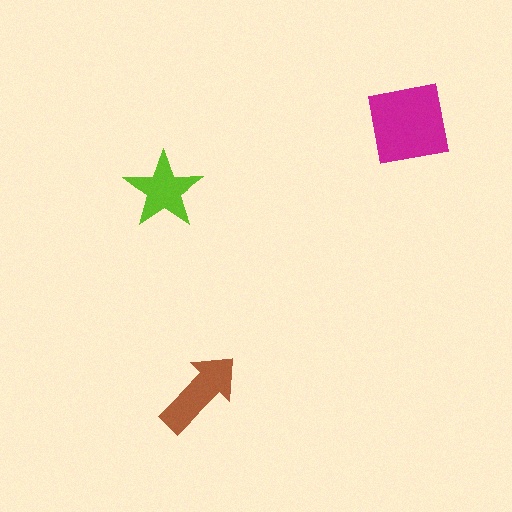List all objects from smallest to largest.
The lime star, the brown arrow, the magenta square.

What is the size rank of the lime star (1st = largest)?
3rd.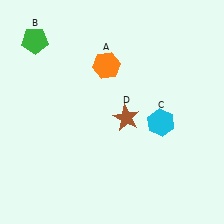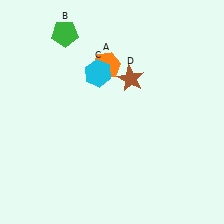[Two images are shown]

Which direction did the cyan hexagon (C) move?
The cyan hexagon (C) moved left.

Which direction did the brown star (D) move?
The brown star (D) moved up.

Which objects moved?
The objects that moved are: the green pentagon (B), the cyan hexagon (C), the brown star (D).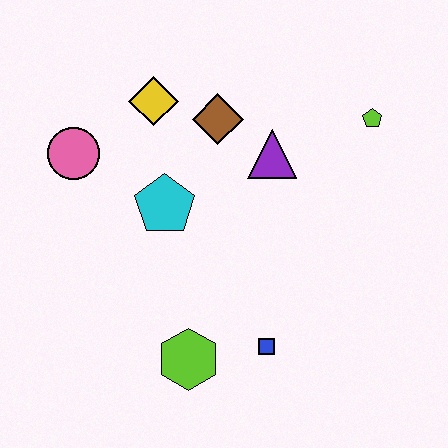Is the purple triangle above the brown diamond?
No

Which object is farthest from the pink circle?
The lime pentagon is farthest from the pink circle.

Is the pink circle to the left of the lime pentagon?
Yes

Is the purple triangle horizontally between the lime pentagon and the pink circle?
Yes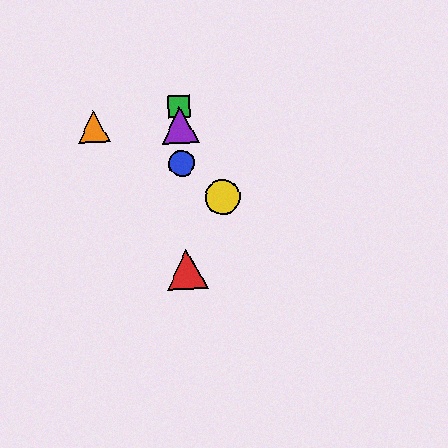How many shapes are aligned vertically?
4 shapes (the red triangle, the blue circle, the green square, the purple triangle) are aligned vertically.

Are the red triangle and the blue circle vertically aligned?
Yes, both are at x≈187.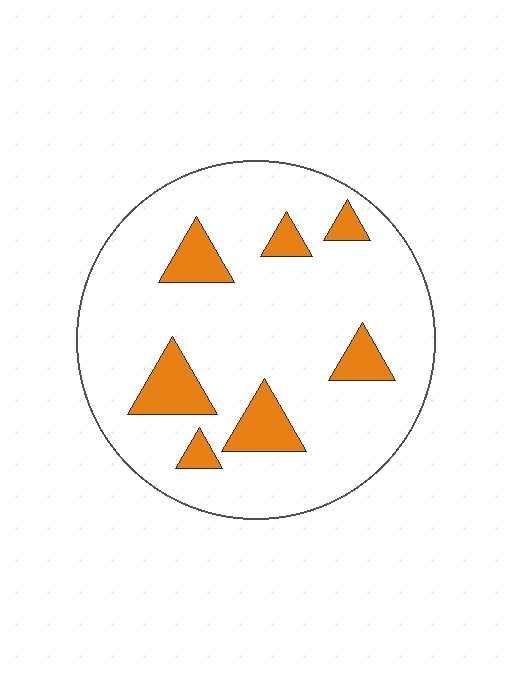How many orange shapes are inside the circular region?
7.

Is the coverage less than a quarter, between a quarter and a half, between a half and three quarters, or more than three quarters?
Less than a quarter.